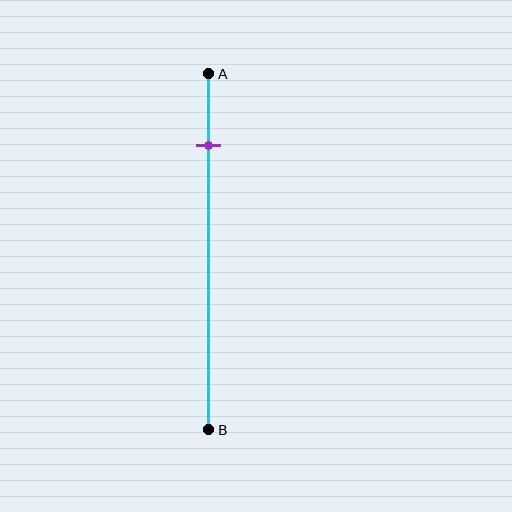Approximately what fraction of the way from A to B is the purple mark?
The purple mark is approximately 20% of the way from A to B.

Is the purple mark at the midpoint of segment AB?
No, the mark is at about 20% from A, not at the 50% midpoint.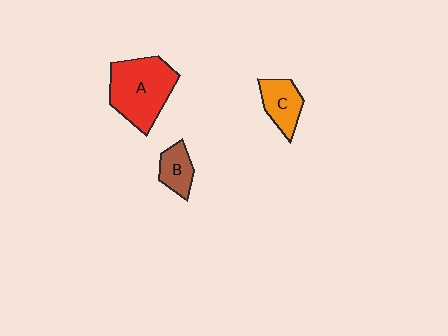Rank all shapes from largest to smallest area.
From largest to smallest: A (red), C (orange), B (brown).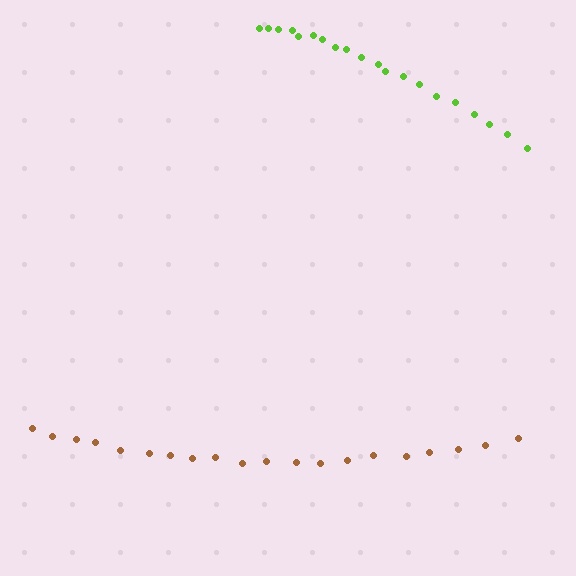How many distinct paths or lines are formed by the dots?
There are 2 distinct paths.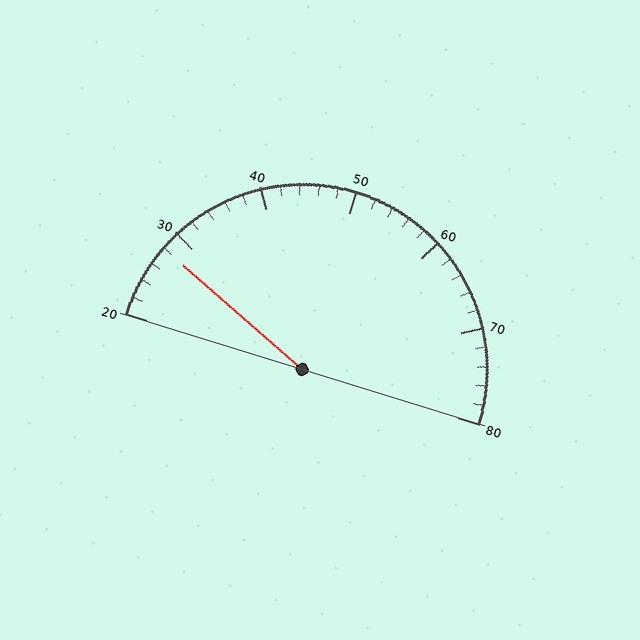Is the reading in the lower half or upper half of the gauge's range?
The reading is in the lower half of the range (20 to 80).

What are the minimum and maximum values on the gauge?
The gauge ranges from 20 to 80.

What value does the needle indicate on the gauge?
The needle indicates approximately 28.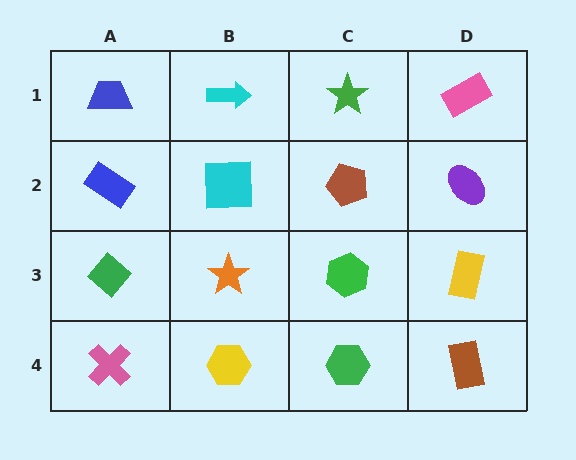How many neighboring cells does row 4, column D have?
2.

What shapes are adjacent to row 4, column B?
An orange star (row 3, column B), a pink cross (row 4, column A), a green hexagon (row 4, column C).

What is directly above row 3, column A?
A blue rectangle.